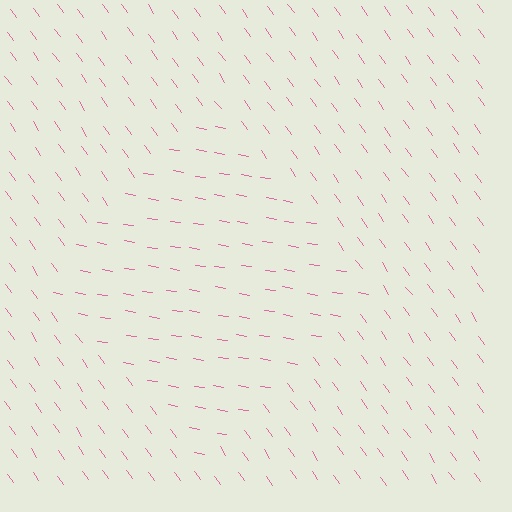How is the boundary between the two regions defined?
The boundary is defined purely by a change in line orientation (approximately 45 degrees difference). All lines are the same color and thickness.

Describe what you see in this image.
The image is filled with small pink line segments. A diamond region in the image has lines oriented differently from the surrounding lines, creating a visible texture boundary.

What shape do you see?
I see a diamond.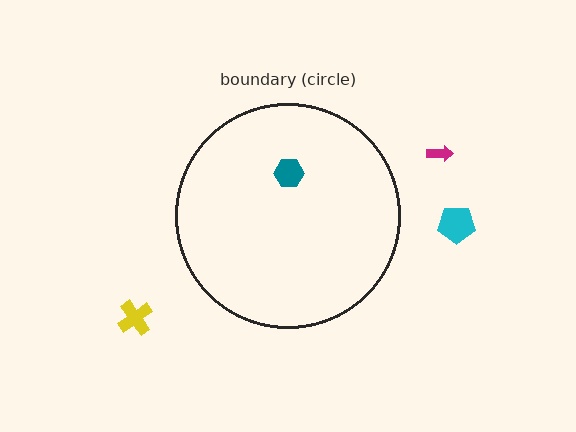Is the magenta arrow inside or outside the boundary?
Outside.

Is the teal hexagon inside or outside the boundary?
Inside.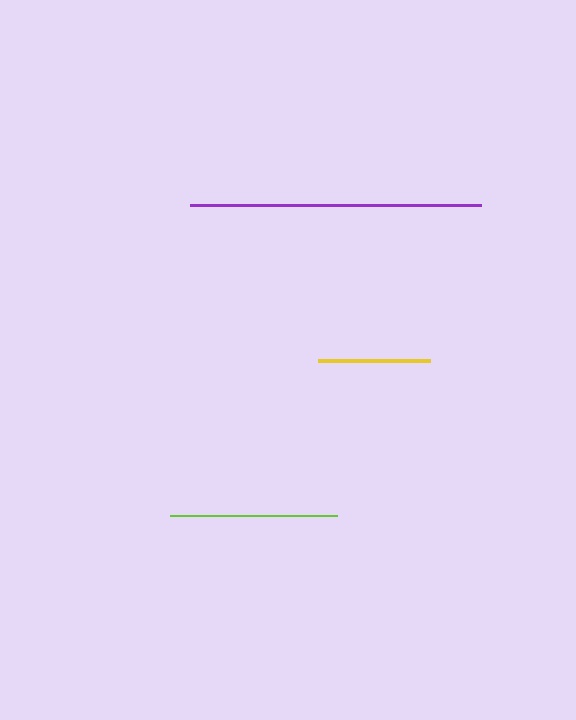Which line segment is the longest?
The purple line is the longest at approximately 291 pixels.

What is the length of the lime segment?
The lime segment is approximately 167 pixels long.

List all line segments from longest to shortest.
From longest to shortest: purple, lime, yellow.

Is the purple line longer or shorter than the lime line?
The purple line is longer than the lime line.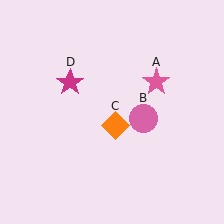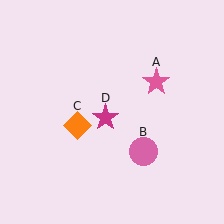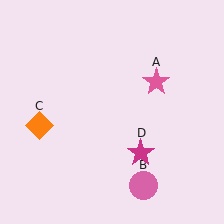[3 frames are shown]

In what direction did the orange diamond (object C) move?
The orange diamond (object C) moved left.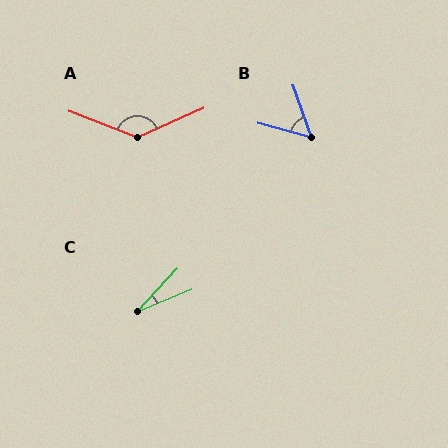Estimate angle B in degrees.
Approximately 55 degrees.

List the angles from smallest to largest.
C (25°), B (55°), A (135°).